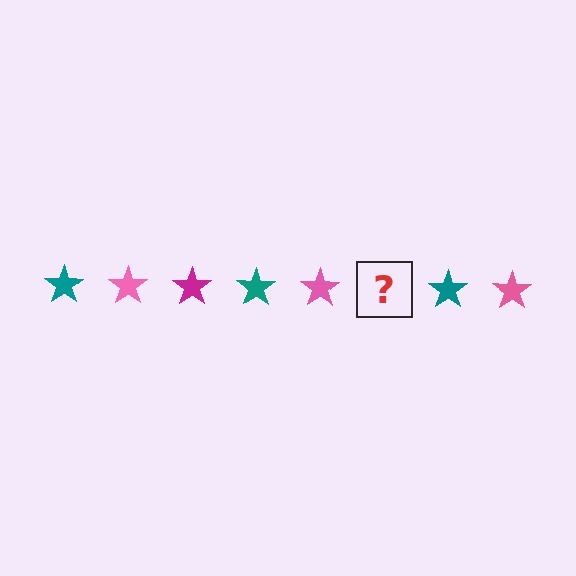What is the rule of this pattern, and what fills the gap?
The rule is that the pattern cycles through teal, pink, magenta stars. The gap should be filled with a magenta star.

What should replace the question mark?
The question mark should be replaced with a magenta star.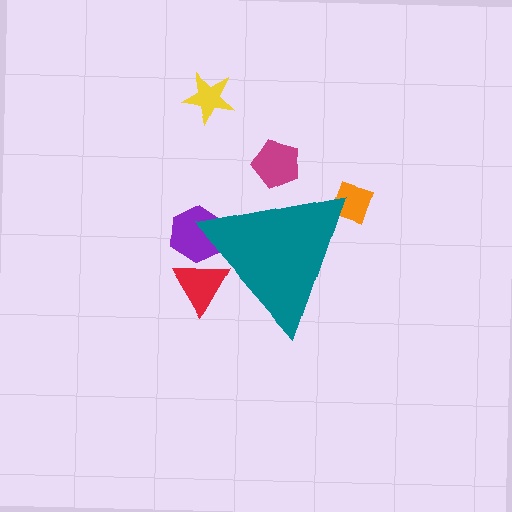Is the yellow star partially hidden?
No, the yellow star is fully visible.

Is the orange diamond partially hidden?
Yes, the orange diamond is partially hidden behind the teal triangle.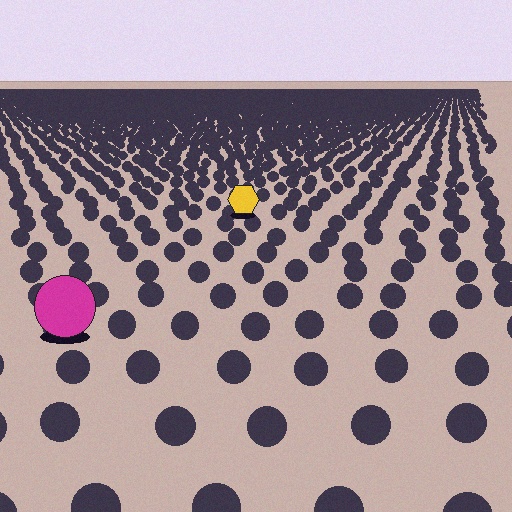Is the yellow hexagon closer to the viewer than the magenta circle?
No. The magenta circle is closer — you can tell from the texture gradient: the ground texture is coarser near it.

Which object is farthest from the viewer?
The yellow hexagon is farthest from the viewer. It appears smaller and the ground texture around it is denser.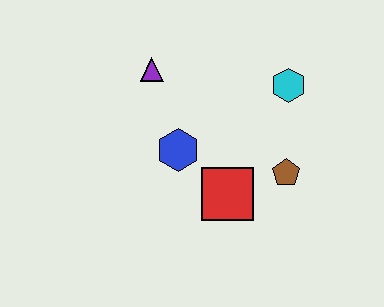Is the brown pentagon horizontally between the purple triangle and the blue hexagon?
No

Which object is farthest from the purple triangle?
The brown pentagon is farthest from the purple triangle.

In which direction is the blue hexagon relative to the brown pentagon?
The blue hexagon is to the left of the brown pentagon.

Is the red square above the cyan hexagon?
No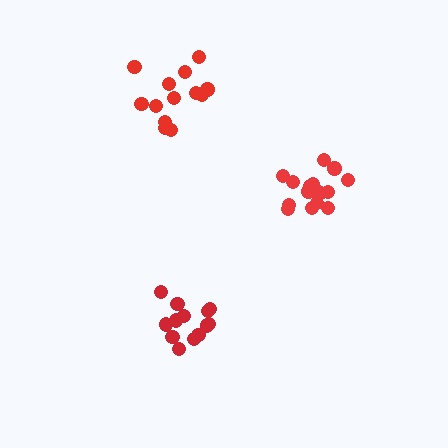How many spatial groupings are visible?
There are 3 spatial groupings.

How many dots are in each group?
Group 1: 13 dots, Group 2: 16 dots, Group 3: 13 dots (42 total).